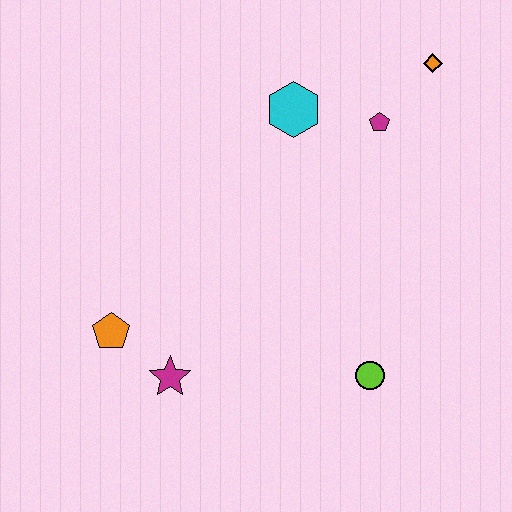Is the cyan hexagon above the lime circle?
Yes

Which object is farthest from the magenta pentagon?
The orange pentagon is farthest from the magenta pentagon.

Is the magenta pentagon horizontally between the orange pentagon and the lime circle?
No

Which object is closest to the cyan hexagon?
The magenta pentagon is closest to the cyan hexagon.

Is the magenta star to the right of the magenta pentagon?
No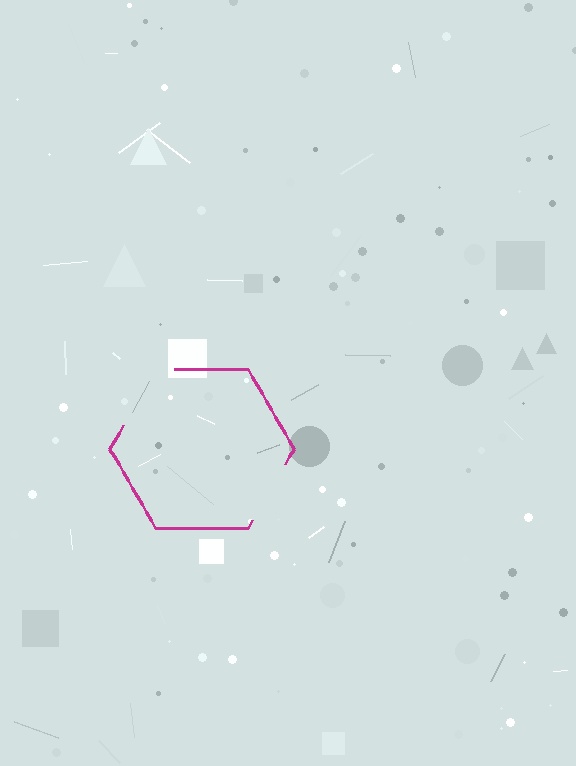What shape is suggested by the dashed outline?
The dashed outline suggests a hexagon.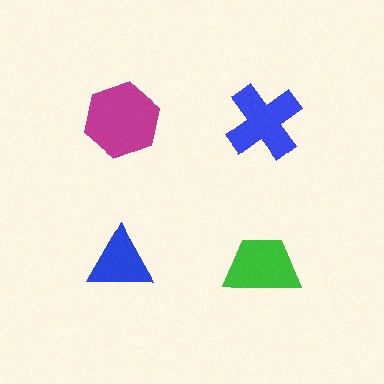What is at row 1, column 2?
A blue cross.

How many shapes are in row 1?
2 shapes.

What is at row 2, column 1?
A blue triangle.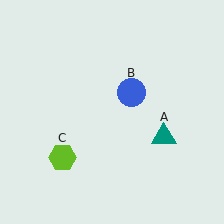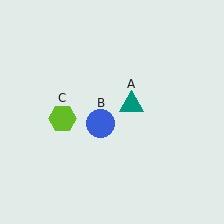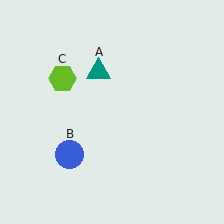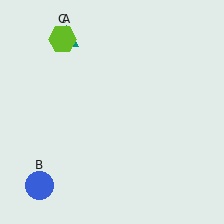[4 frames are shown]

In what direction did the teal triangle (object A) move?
The teal triangle (object A) moved up and to the left.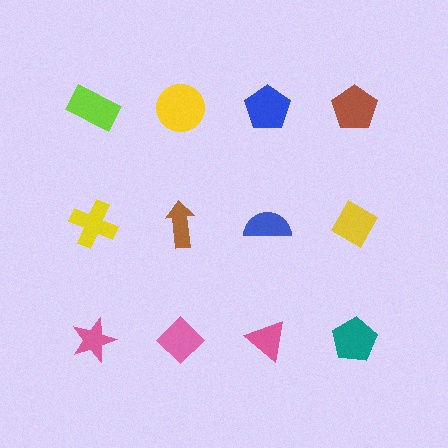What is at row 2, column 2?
A brown arrow.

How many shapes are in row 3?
4 shapes.